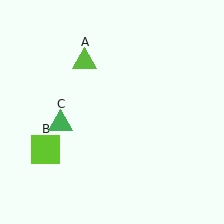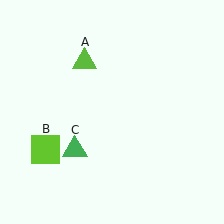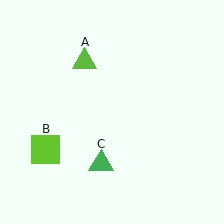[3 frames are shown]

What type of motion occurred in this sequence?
The green triangle (object C) rotated counterclockwise around the center of the scene.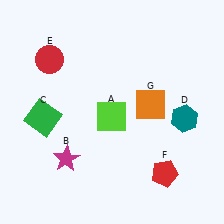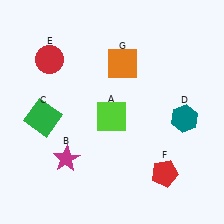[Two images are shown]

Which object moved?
The orange square (G) moved up.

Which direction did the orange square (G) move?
The orange square (G) moved up.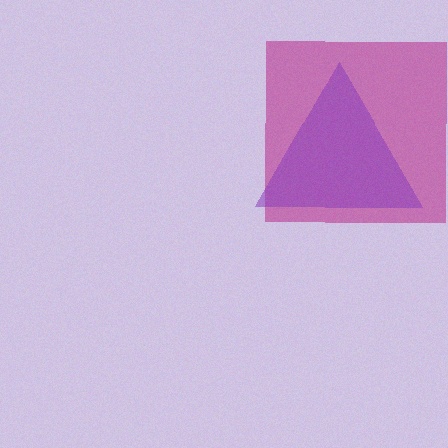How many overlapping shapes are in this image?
There are 2 overlapping shapes in the image.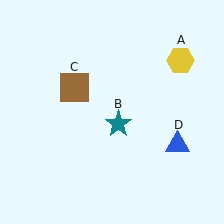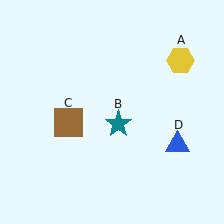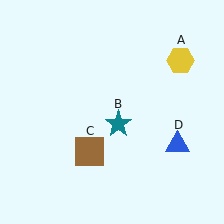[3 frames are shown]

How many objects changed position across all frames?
1 object changed position: brown square (object C).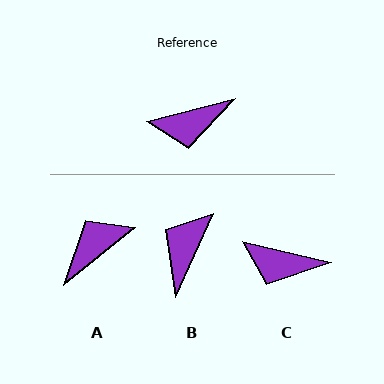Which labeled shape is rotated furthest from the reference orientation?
A, about 156 degrees away.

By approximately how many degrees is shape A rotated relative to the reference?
Approximately 156 degrees clockwise.